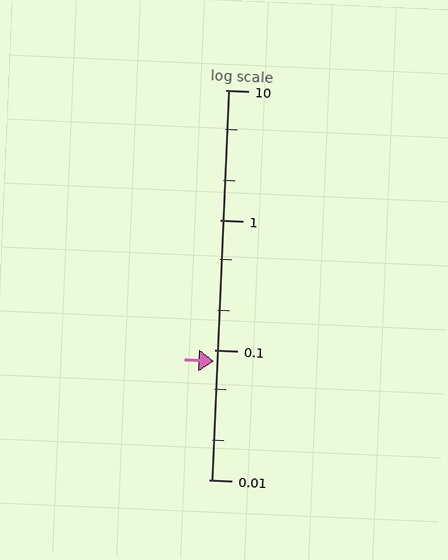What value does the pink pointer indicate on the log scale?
The pointer indicates approximately 0.081.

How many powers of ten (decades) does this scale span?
The scale spans 3 decades, from 0.01 to 10.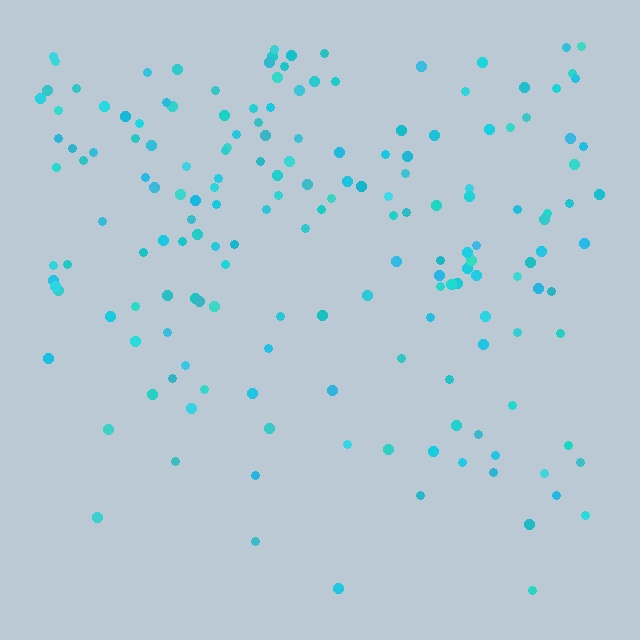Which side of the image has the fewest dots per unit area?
The bottom.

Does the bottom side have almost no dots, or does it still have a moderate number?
Still a moderate number, just noticeably fewer than the top.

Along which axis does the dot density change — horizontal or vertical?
Vertical.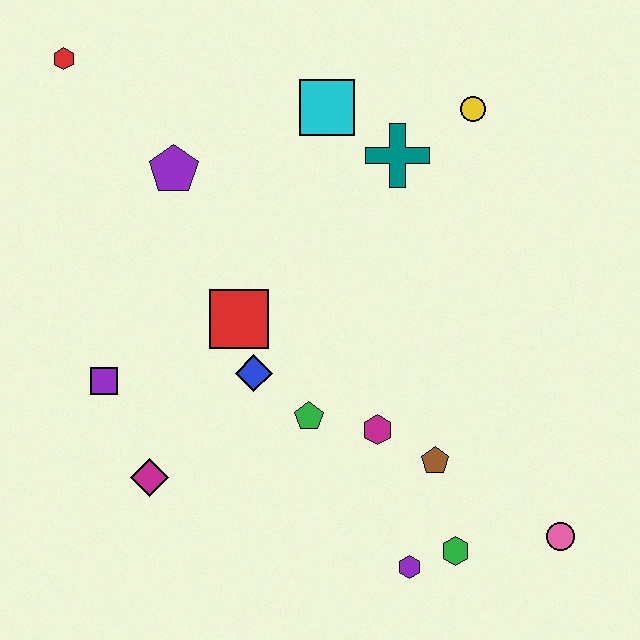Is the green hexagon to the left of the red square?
No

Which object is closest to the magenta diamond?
The purple square is closest to the magenta diamond.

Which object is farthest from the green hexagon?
The red hexagon is farthest from the green hexagon.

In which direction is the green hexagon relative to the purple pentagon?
The green hexagon is below the purple pentagon.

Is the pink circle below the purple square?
Yes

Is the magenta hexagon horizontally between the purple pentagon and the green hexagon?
Yes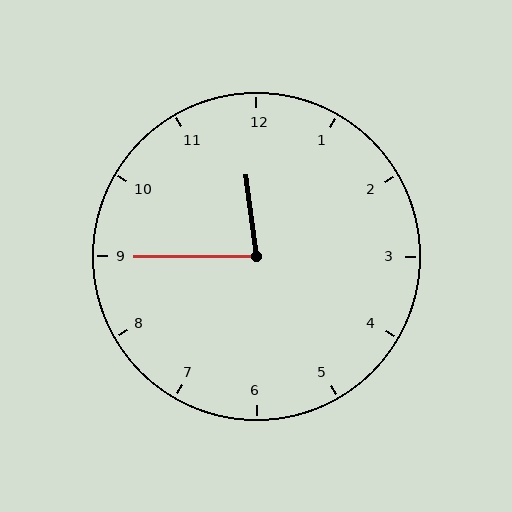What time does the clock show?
11:45.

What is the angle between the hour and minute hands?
Approximately 82 degrees.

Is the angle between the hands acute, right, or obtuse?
It is acute.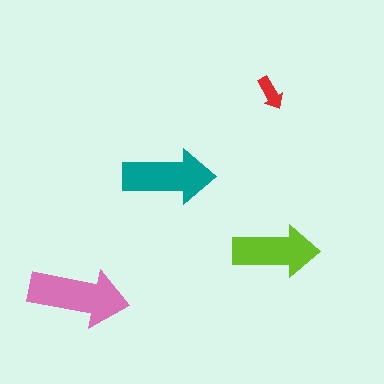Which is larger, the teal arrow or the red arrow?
The teal one.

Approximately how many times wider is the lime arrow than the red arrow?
About 2.5 times wider.